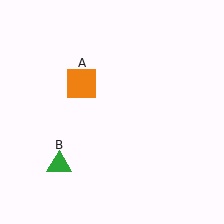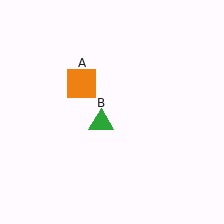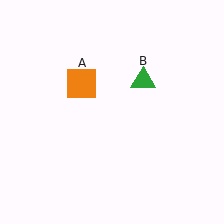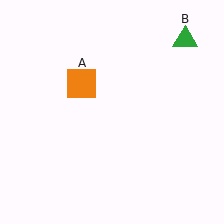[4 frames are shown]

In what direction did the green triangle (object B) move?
The green triangle (object B) moved up and to the right.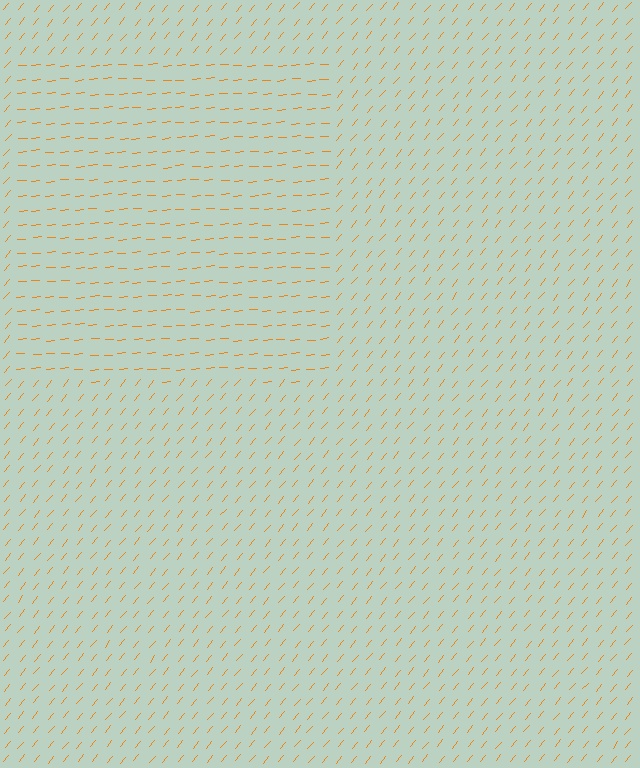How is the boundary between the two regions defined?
The boundary is defined purely by a change in line orientation (approximately 45 degrees difference). All lines are the same color and thickness.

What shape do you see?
I see a rectangle.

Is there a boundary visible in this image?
Yes, there is a texture boundary formed by a change in line orientation.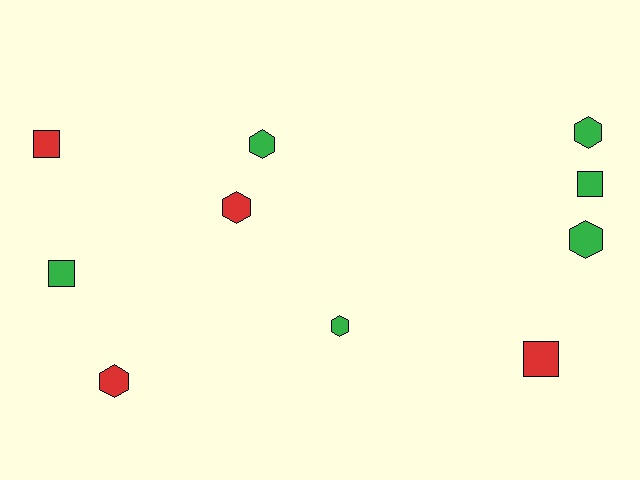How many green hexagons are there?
There are 4 green hexagons.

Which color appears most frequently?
Green, with 6 objects.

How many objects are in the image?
There are 10 objects.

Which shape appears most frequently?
Hexagon, with 6 objects.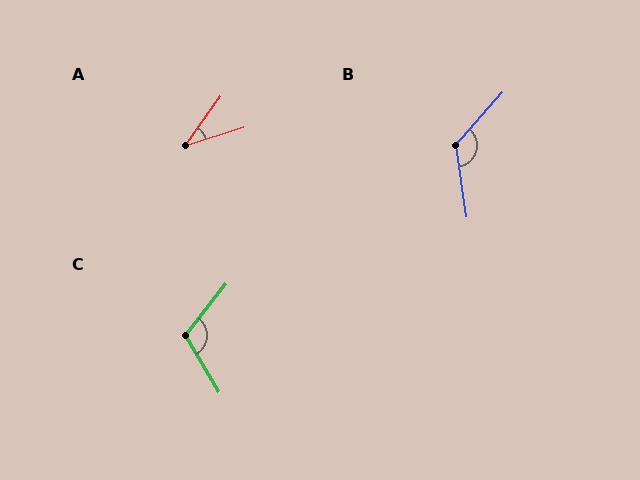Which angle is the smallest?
A, at approximately 36 degrees.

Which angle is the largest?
B, at approximately 130 degrees.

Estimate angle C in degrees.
Approximately 111 degrees.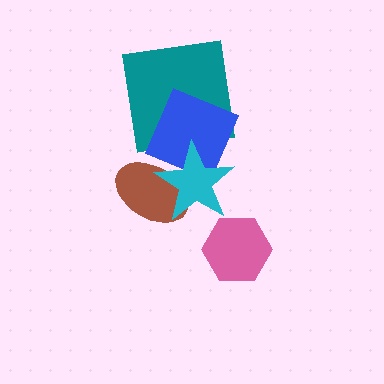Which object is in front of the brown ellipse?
The cyan star is in front of the brown ellipse.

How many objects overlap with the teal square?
1 object overlaps with the teal square.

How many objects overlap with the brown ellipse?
1 object overlaps with the brown ellipse.